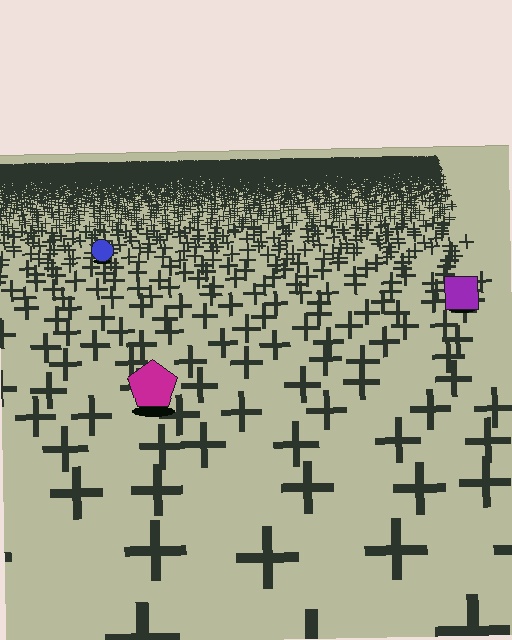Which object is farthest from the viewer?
The blue circle is farthest from the viewer. It appears smaller and the ground texture around it is denser.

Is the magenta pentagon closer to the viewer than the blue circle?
Yes. The magenta pentagon is closer — you can tell from the texture gradient: the ground texture is coarser near it.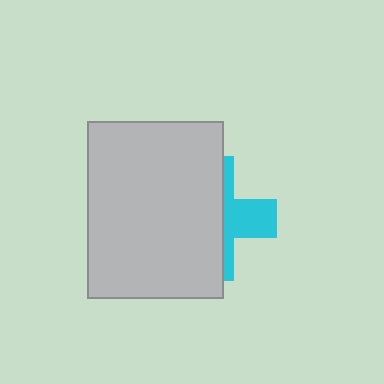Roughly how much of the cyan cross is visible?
A small part of it is visible (roughly 36%).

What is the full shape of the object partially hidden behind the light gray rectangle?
The partially hidden object is a cyan cross.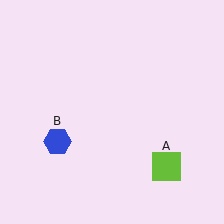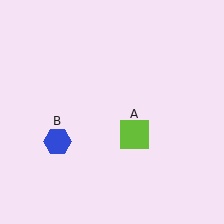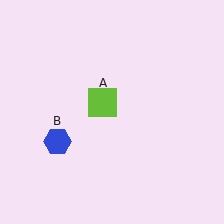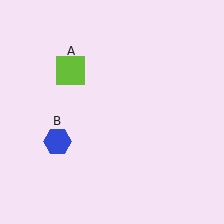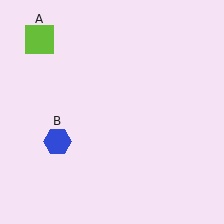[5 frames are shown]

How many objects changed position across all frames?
1 object changed position: lime square (object A).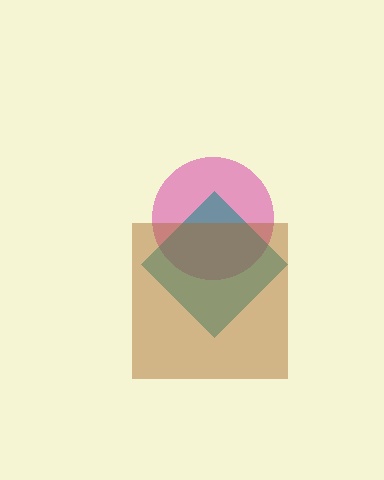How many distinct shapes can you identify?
There are 3 distinct shapes: a pink circle, a teal diamond, a brown square.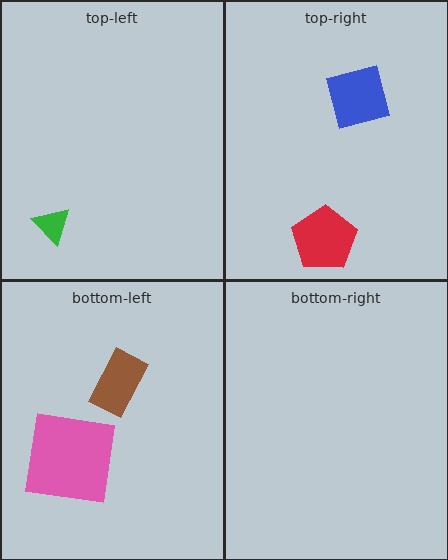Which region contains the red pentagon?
The top-right region.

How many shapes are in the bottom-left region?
2.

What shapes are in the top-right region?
The blue square, the red pentagon.